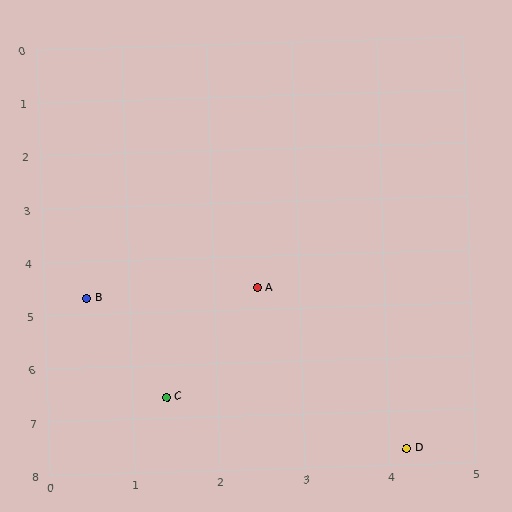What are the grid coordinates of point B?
Point B is at approximately (0.5, 4.7).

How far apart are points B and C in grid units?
Points B and C are about 2.1 grid units apart.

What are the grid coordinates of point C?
Point C is at approximately (1.4, 6.6).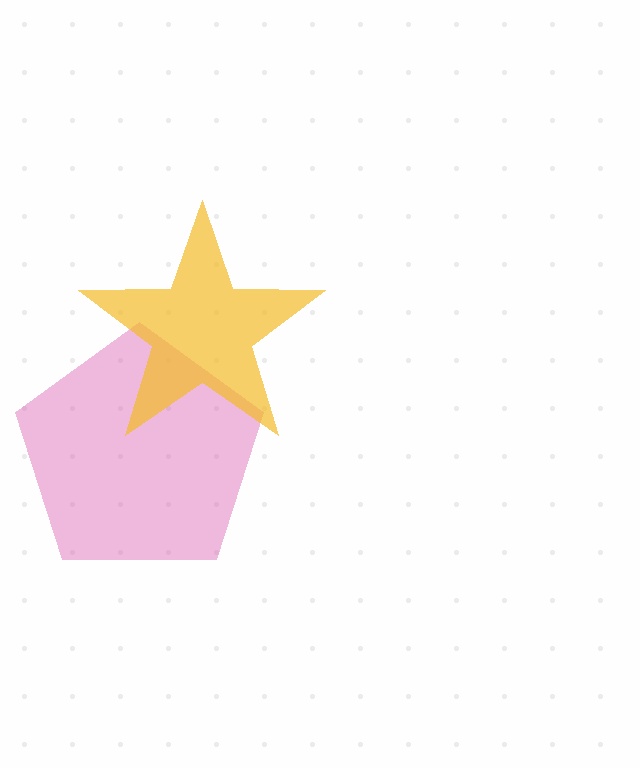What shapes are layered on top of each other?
The layered shapes are: a pink pentagon, a yellow star.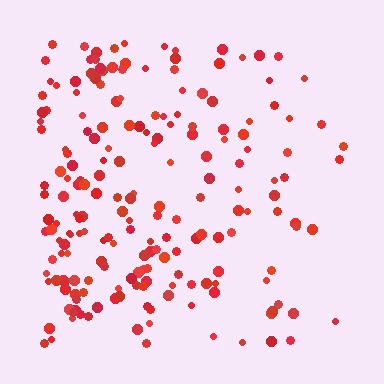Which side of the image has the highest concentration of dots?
The left.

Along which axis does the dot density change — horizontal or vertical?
Horizontal.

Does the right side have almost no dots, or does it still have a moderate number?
Still a moderate number, just noticeably fewer than the left.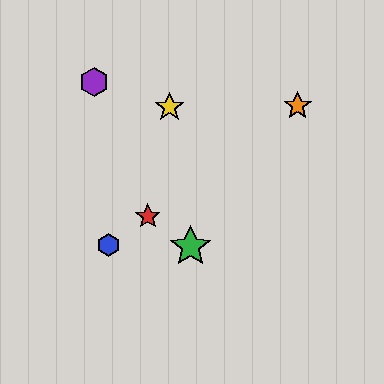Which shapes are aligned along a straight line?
The red star, the blue hexagon, the orange star are aligned along a straight line.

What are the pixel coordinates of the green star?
The green star is at (191, 247).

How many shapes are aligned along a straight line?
3 shapes (the red star, the blue hexagon, the orange star) are aligned along a straight line.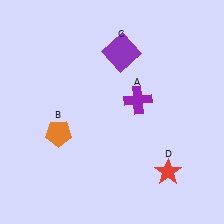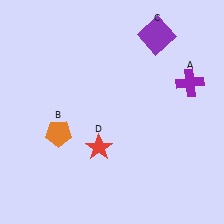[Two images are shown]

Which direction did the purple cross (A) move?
The purple cross (A) moved right.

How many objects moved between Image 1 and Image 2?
3 objects moved between the two images.